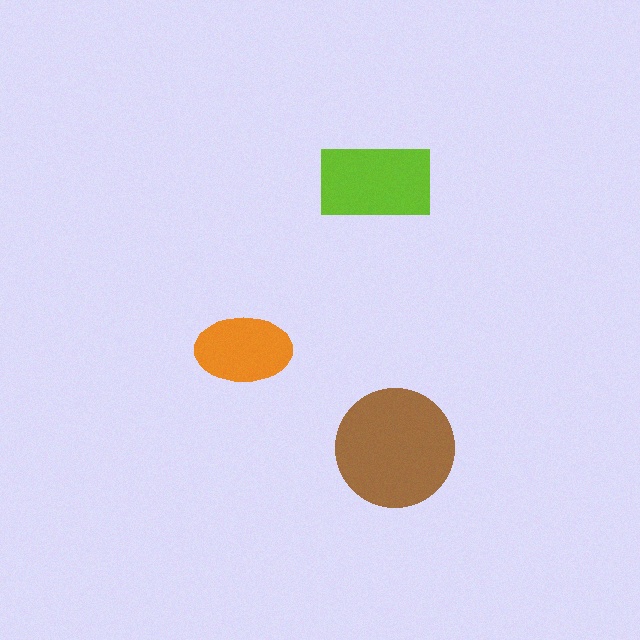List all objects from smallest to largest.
The orange ellipse, the lime rectangle, the brown circle.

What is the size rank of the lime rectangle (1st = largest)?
2nd.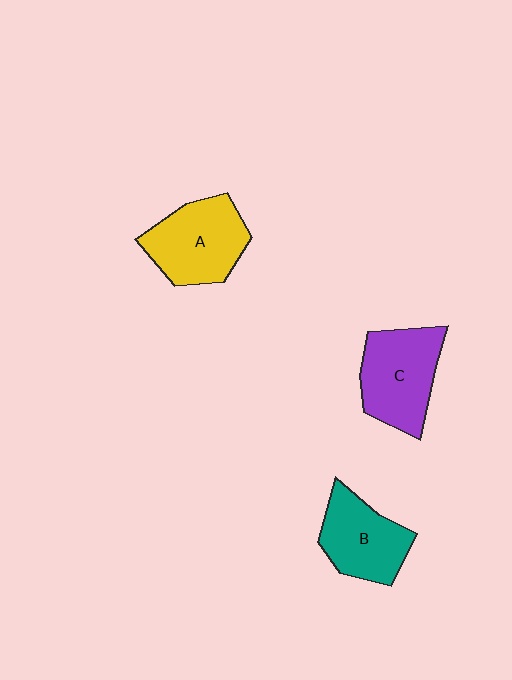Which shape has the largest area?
Shape A (yellow).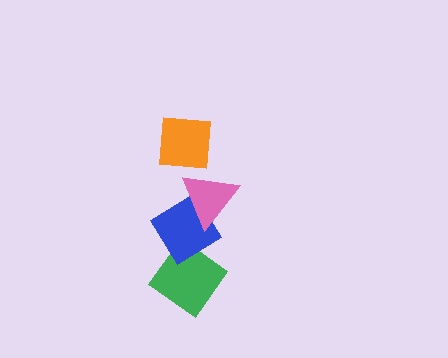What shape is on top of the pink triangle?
The orange square is on top of the pink triangle.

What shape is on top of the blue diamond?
The pink triangle is on top of the blue diamond.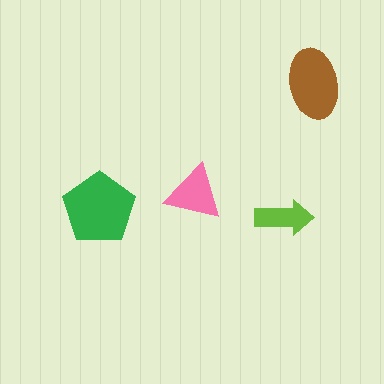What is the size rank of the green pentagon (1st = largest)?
1st.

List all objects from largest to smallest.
The green pentagon, the brown ellipse, the pink triangle, the lime arrow.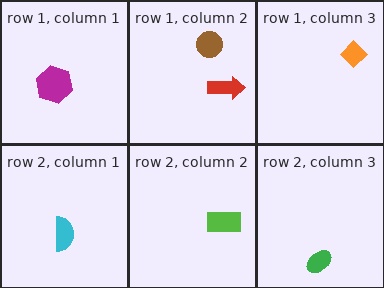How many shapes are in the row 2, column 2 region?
1.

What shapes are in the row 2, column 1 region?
The cyan semicircle.